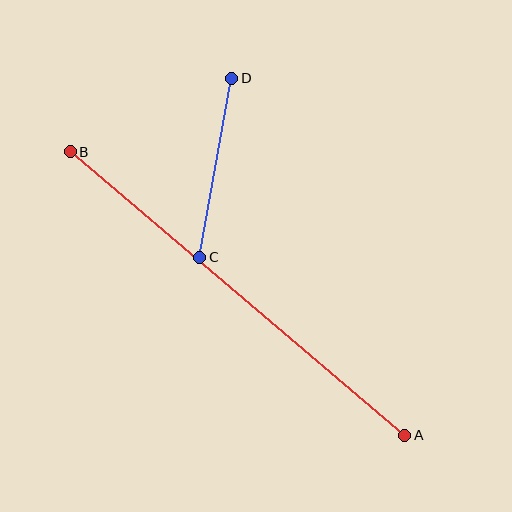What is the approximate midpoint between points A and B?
The midpoint is at approximately (237, 293) pixels.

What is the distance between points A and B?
The distance is approximately 439 pixels.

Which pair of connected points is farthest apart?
Points A and B are farthest apart.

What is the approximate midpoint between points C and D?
The midpoint is at approximately (216, 168) pixels.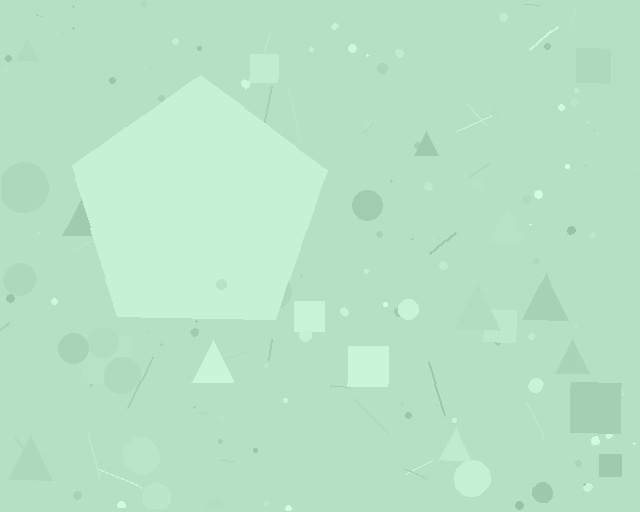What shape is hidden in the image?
A pentagon is hidden in the image.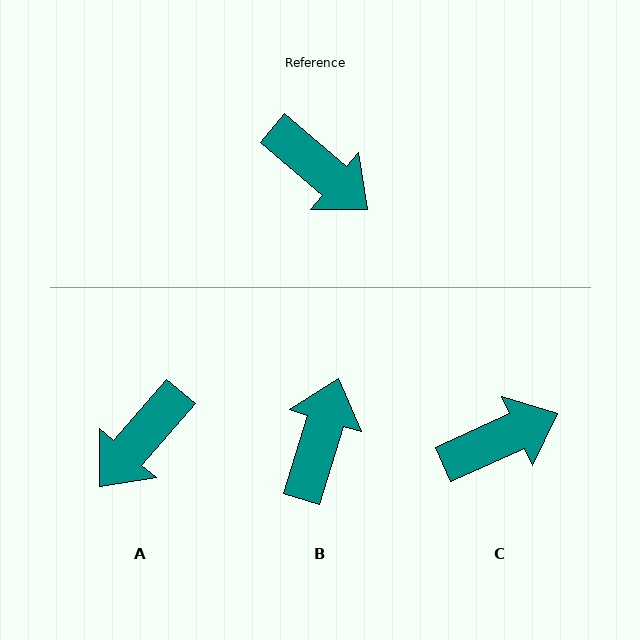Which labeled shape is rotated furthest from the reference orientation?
B, about 113 degrees away.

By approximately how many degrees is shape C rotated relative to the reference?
Approximately 65 degrees counter-clockwise.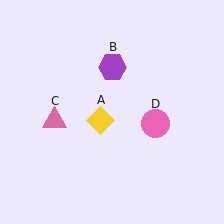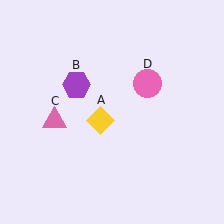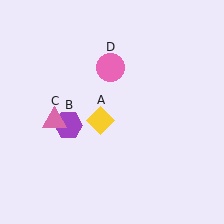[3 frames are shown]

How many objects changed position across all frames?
2 objects changed position: purple hexagon (object B), pink circle (object D).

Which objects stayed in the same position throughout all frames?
Yellow diamond (object A) and pink triangle (object C) remained stationary.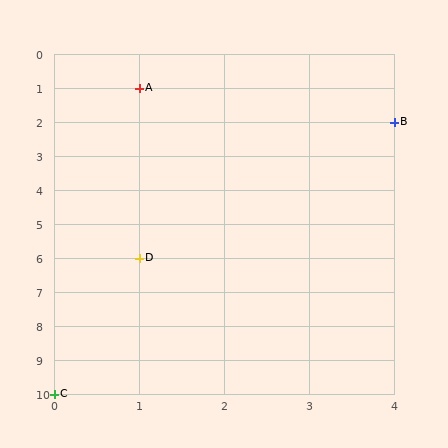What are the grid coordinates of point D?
Point D is at grid coordinates (1, 6).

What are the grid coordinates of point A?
Point A is at grid coordinates (1, 1).